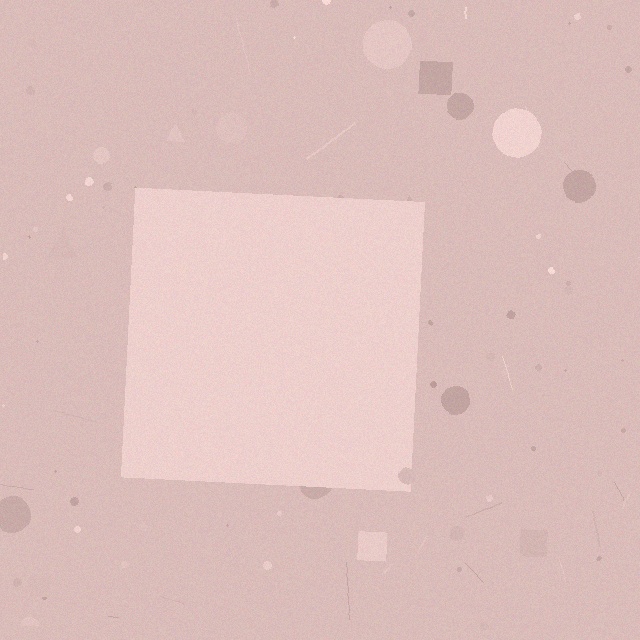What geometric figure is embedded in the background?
A square is embedded in the background.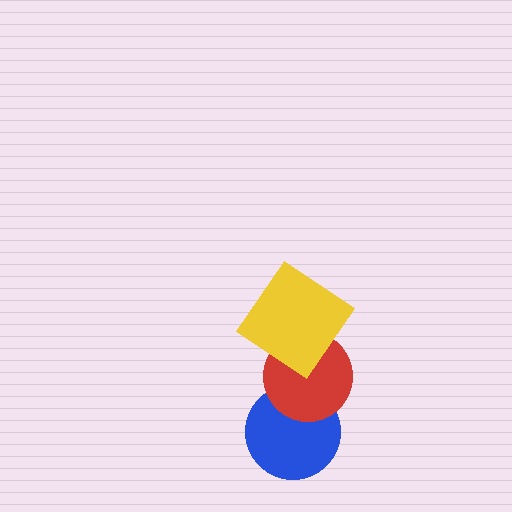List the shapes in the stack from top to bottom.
From top to bottom: the yellow diamond, the red circle, the blue circle.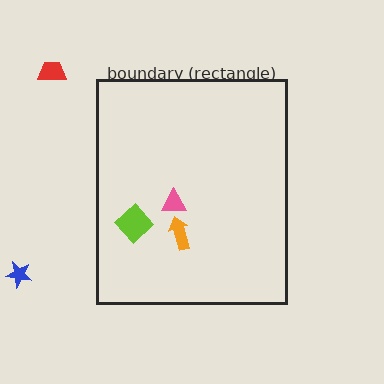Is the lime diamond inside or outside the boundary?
Inside.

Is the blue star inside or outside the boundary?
Outside.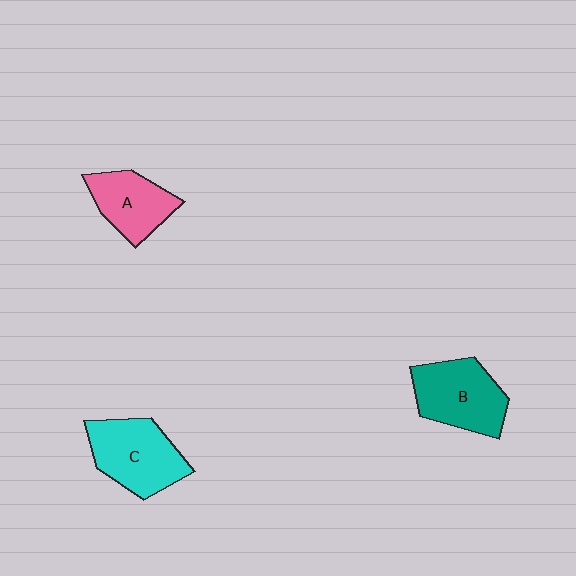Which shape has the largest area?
Shape C (cyan).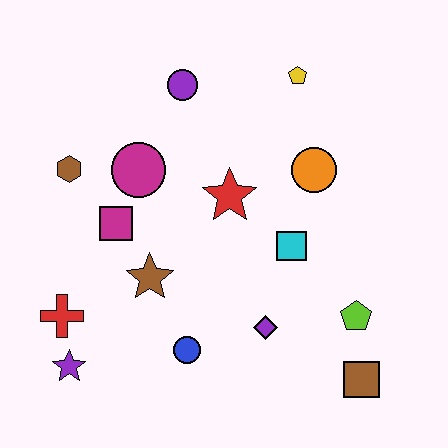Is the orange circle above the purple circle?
No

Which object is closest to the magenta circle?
The magenta square is closest to the magenta circle.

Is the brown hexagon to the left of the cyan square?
Yes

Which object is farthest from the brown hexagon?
The brown square is farthest from the brown hexagon.